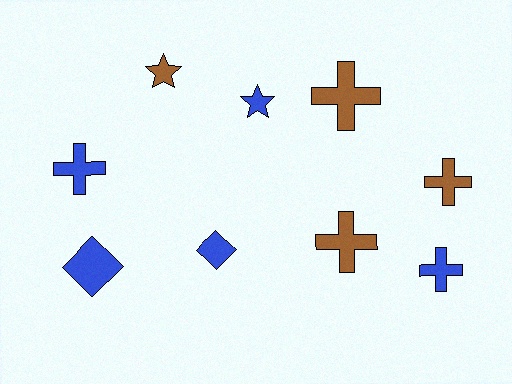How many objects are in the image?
There are 9 objects.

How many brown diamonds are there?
There are no brown diamonds.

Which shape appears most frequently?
Cross, with 5 objects.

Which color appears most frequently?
Blue, with 5 objects.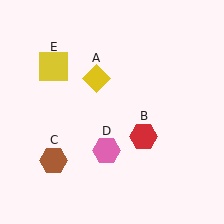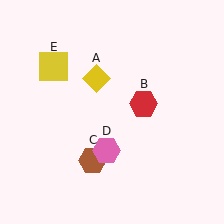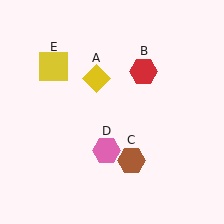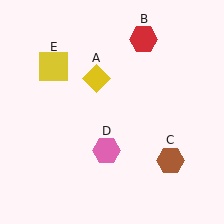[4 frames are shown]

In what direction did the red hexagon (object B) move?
The red hexagon (object B) moved up.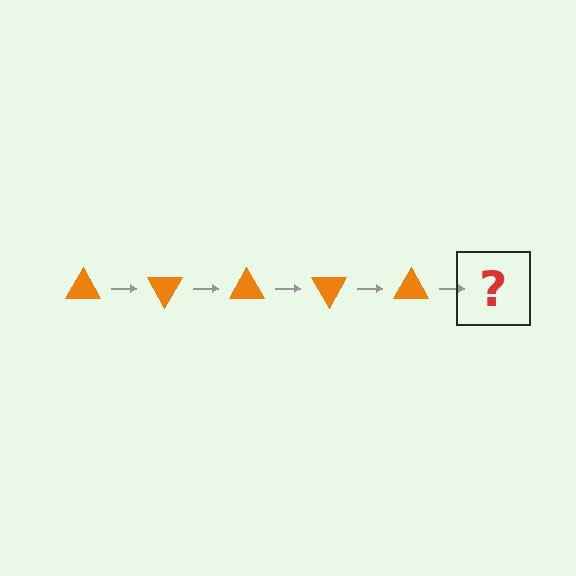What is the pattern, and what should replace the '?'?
The pattern is that the triangle rotates 60 degrees each step. The '?' should be an orange triangle rotated 300 degrees.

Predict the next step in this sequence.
The next step is an orange triangle rotated 300 degrees.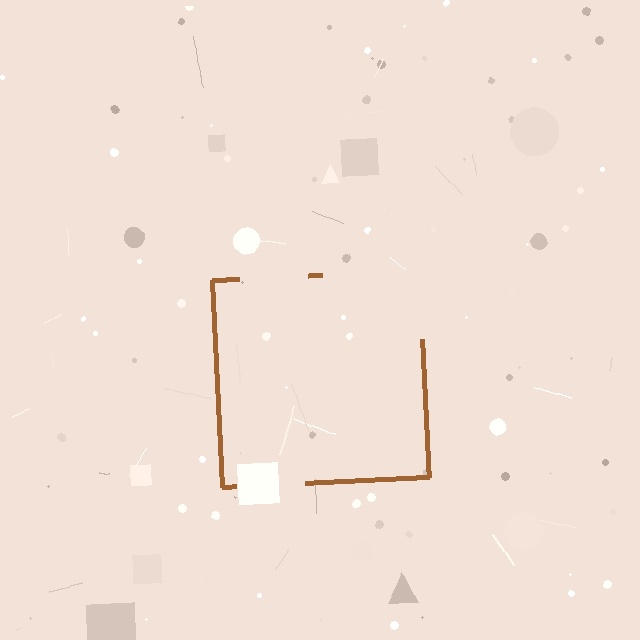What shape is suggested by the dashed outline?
The dashed outline suggests a square.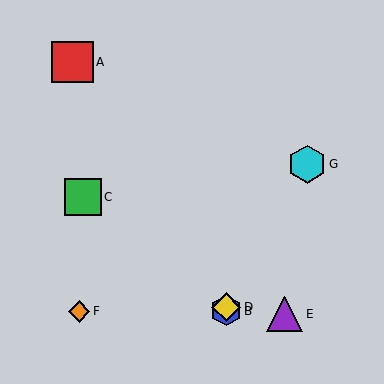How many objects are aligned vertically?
2 objects (B, D) are aligned vertically.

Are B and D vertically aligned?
Yes, both are at x≈226.